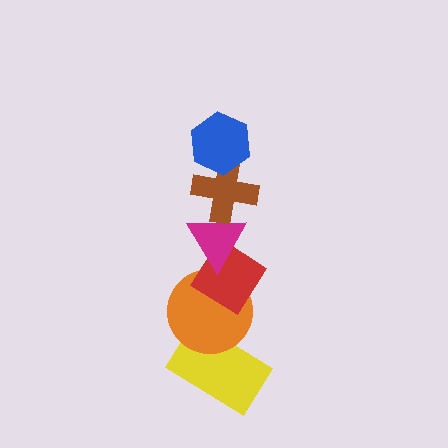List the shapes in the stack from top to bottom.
From top to bottom: the blue hexagon, the brown cross, the magenta triangle, the red diamond, the orange circle, the yellow rectangle.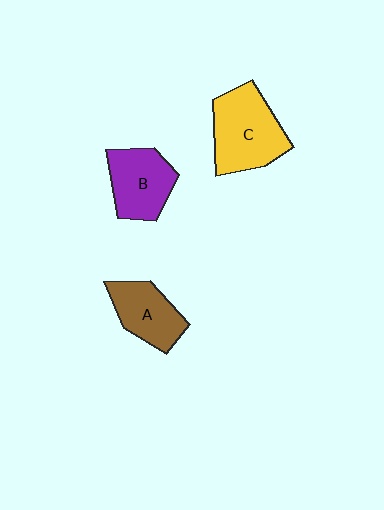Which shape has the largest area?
Shape C (yellow).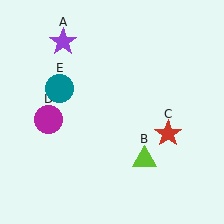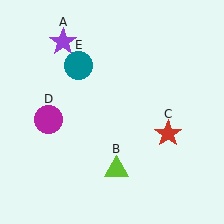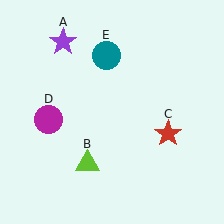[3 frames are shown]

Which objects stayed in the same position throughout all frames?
Purple star (object A) and red star (object C) and magenta circle (object D) remained stationary.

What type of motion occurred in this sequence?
The lime triangle (object B), teal circle (object E) rotated clockwise around the center of the scene.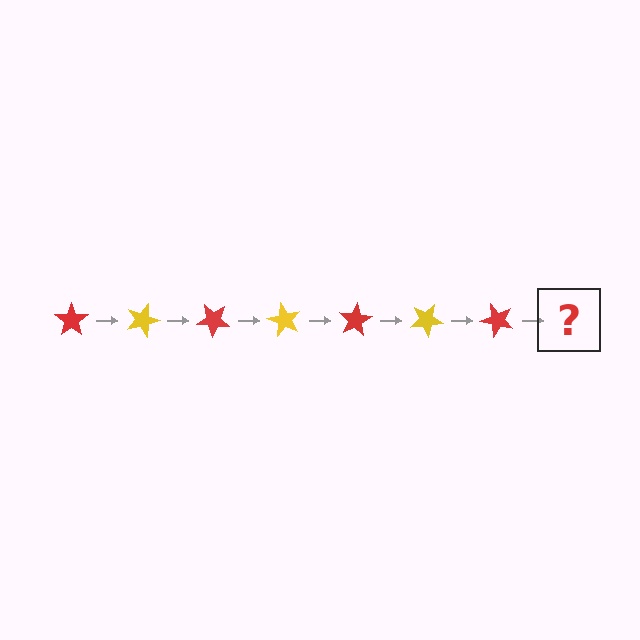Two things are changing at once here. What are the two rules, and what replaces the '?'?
The two rules are that it rotates 20 degrees each step and the color cycles through red and yellow. The '?' should be a yellow star, rotated 140 degrees from the start.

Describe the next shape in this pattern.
It should be a yellow star, rotated 140 degrees from the start.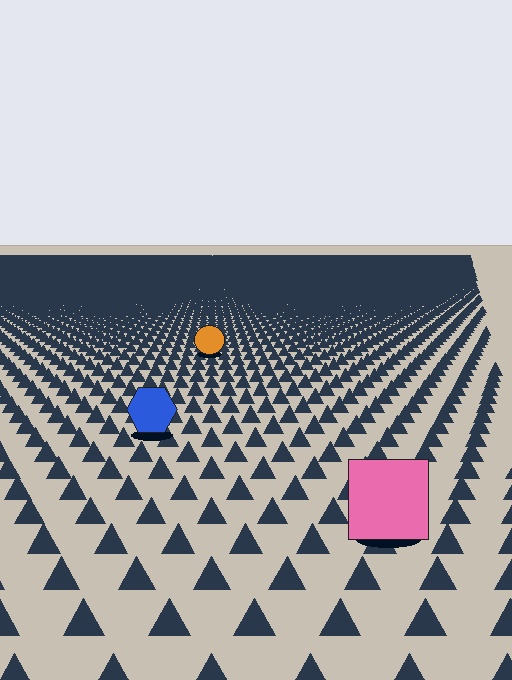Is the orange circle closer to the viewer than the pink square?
No. The pink square is closer — you can tell from the texture gradient: the ground texture is coarser near it.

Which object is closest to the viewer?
The pink square is closest. The texture marks near it are larger and more spread out.